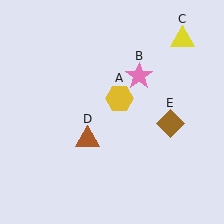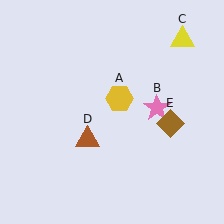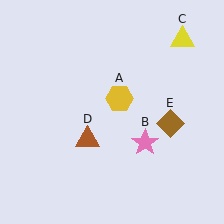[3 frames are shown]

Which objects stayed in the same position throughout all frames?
Yellow hexagon (object A) and yellow triangle (object C) and brown triangle (object D) and brown diamond (object E) remained stationary.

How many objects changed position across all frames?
1 object changed position: pink star (object B).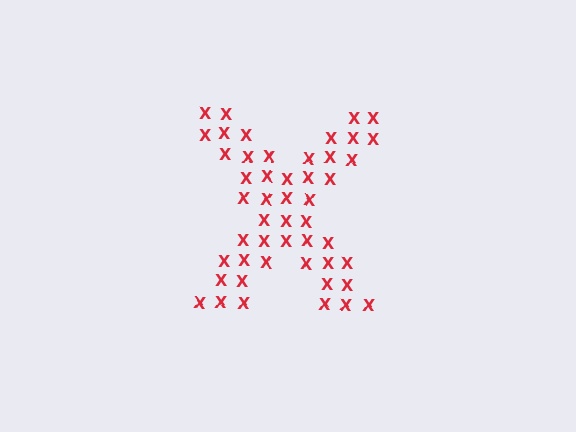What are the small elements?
The small elements are letter X's.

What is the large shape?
The large shape is the letter X.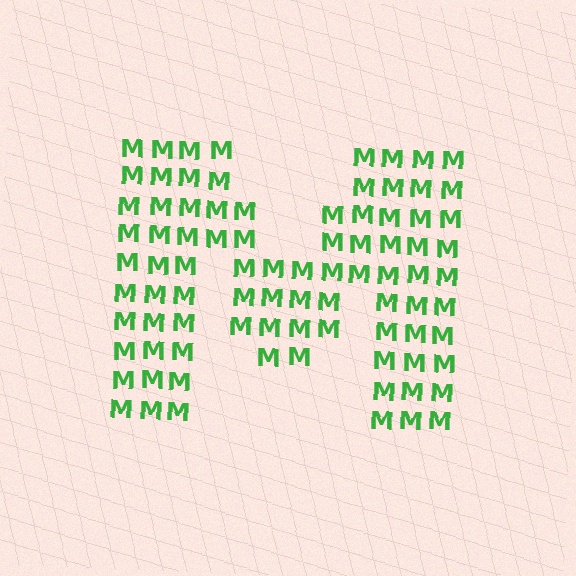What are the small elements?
The small elements are letter M's.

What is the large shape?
The large shape is the letter M.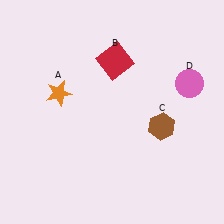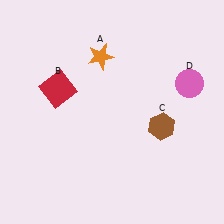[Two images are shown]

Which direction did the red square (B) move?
The red square (B) moved left.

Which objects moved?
The objects that moved are: the orange star (A), the red square (B).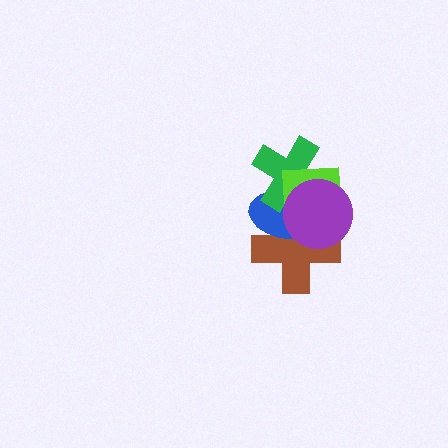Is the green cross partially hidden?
Yes, it is partially covered by another shape.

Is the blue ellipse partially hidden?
Yes, it is partially covered by another shape.